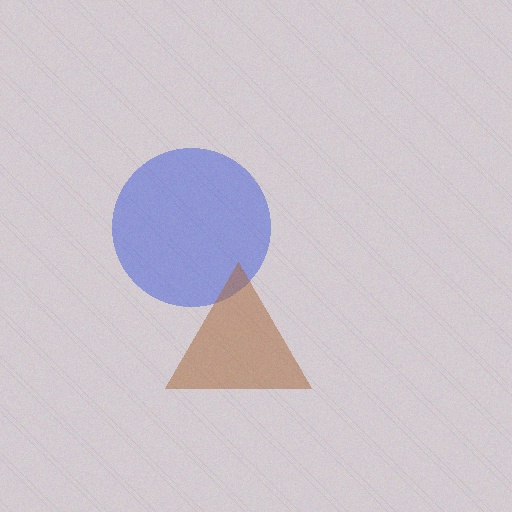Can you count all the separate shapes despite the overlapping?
Yes, there are 2 separate shapes.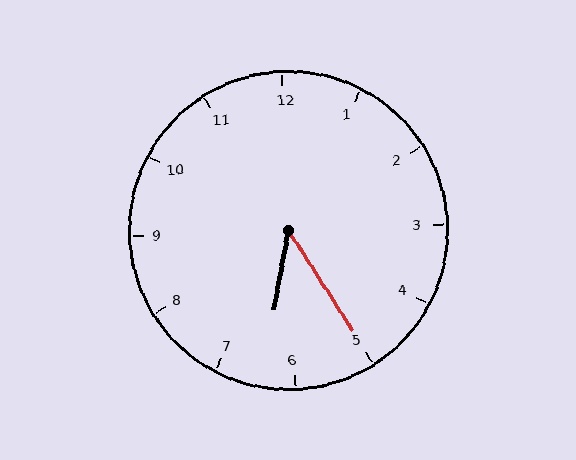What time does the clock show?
6:25.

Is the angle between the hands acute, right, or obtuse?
It is acute.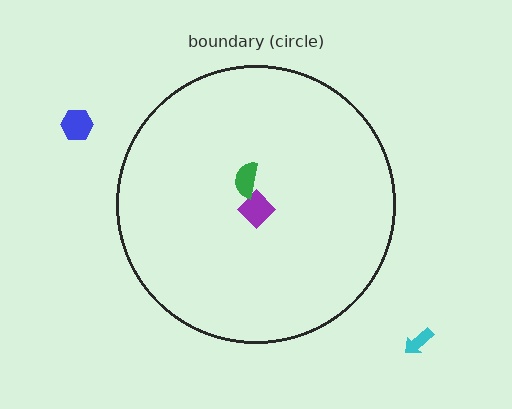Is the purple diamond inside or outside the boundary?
Inside.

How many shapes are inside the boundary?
2 inside, 2 outside.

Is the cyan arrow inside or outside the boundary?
Outside.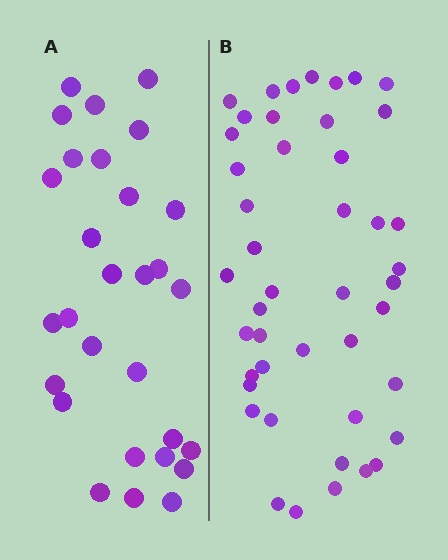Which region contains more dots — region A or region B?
Region B (the right region) has more dots.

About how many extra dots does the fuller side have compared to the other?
Region B has approximately 15 more dots than region A.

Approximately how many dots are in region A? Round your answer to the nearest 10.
About 30 dots. (The exact count is 29, which rounds to 30.)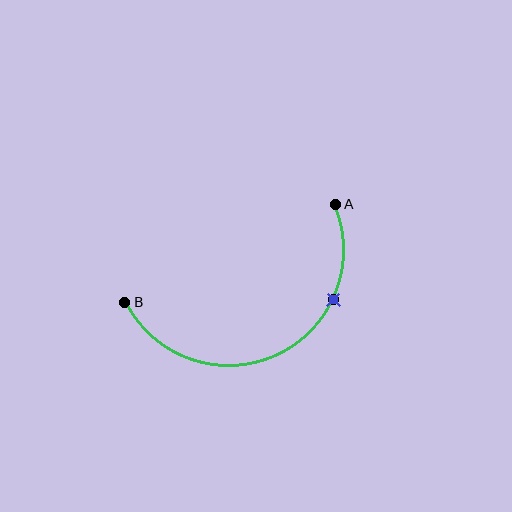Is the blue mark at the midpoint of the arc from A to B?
No. The blue mark lies on the arc but is closer to endpoint A. The arc midpoint would be at the point on the curve equidistant along the arc from both A and B.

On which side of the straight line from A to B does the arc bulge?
The arc bulges below the straight line connecting A and B.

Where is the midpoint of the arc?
The arc midpoint is the point on the curve farthest from the straight line joining A and B. It sits below that line.